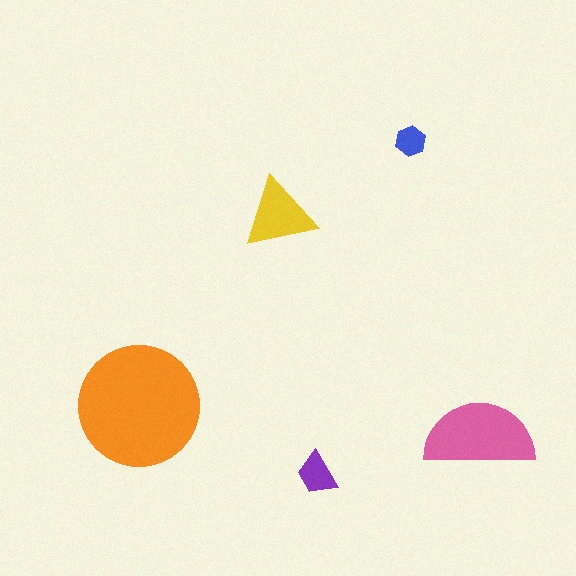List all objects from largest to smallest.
The orange circle, the pink semicircle, the yellow triangle, the purple trapezoid, the blue hexagon.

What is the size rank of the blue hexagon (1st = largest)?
5th.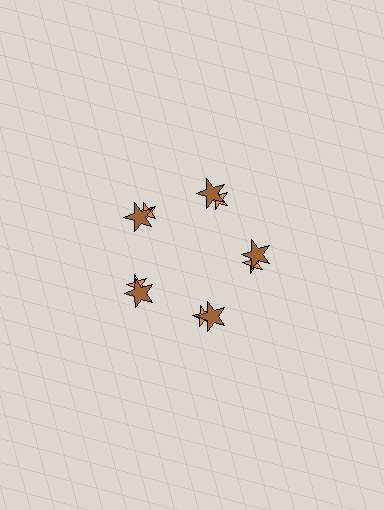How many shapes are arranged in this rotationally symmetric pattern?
There are 10 shapes, arranged in 5 groups of 2.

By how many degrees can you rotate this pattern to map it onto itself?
The pattern maps onto itself every 72 degrees of rotation.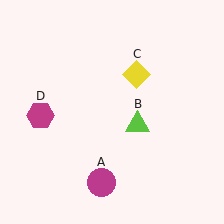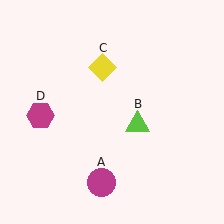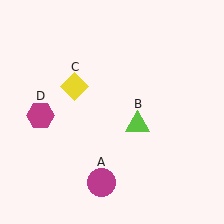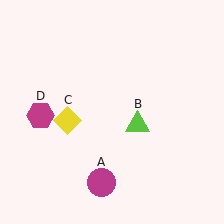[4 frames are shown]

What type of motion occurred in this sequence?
The yellow diamond (object C) rotated counterclockwise around the center of the scene.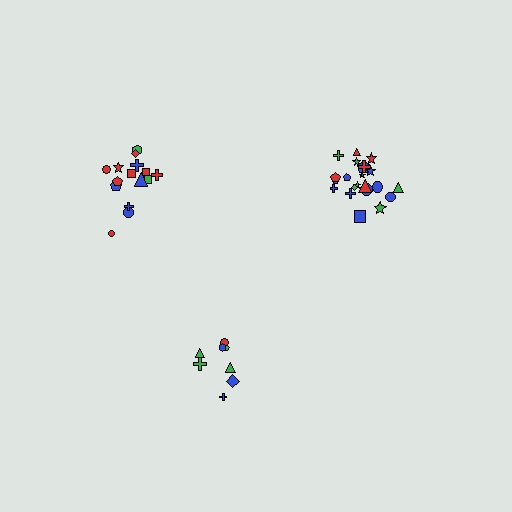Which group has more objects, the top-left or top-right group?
The top-right group.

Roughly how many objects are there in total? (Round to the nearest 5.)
Roughly 45 objects in total.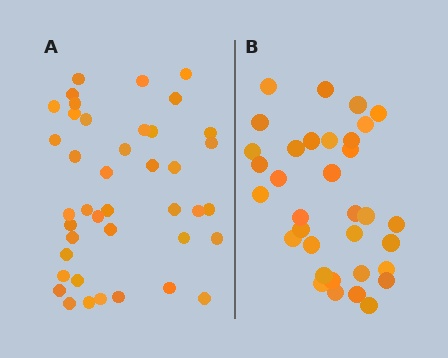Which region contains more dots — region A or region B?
Region A (the left region) has more dots.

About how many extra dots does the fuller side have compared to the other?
Region A has roughly 8 or so more dots than region B.